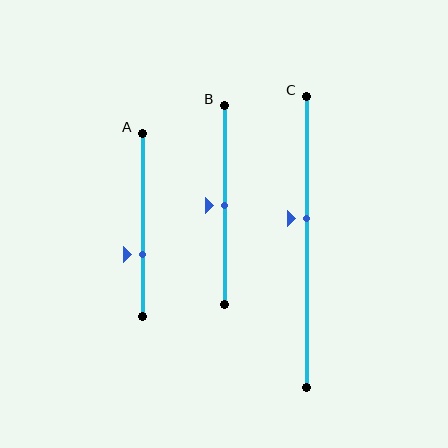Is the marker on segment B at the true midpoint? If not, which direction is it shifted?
Yes, the marker on segment B is at the true midpoint.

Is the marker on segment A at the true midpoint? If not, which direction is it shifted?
No, the marker on segment A is shifted downward by about 16% of the segment length.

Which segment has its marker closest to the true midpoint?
Segment B has its marker closest to the true midpoint.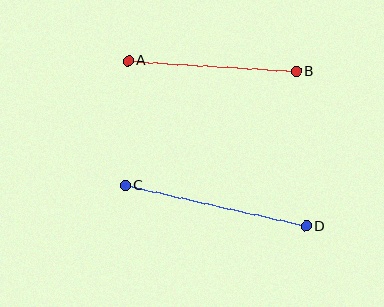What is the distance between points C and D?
The distance is approximately 185 pixels.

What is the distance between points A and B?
The distance is approximately 168 pixels.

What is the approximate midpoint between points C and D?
The midpoint is at approximately (216, 206) pixels.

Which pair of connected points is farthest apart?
Points C and D are farthest apart.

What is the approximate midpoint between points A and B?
The midpoint is at approximately (212, 66) pixels.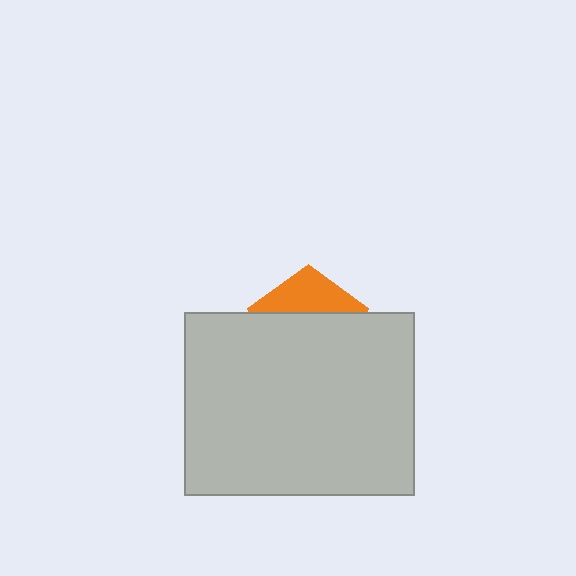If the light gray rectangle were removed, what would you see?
You would see the complete orange pentagon.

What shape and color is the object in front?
The object in front is a light gray rectangle.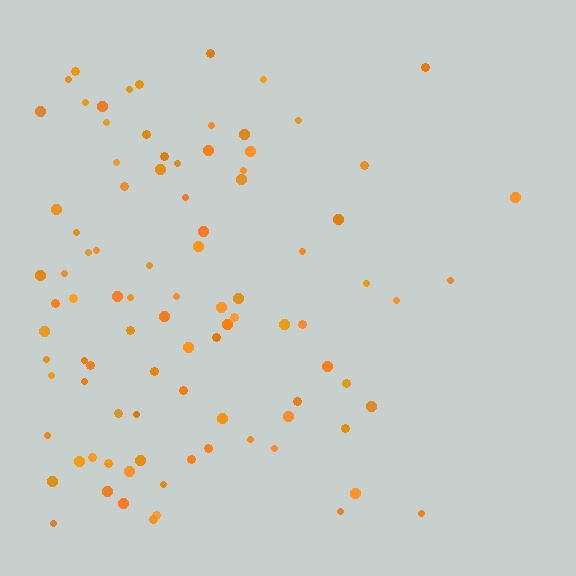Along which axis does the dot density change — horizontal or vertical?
Horizontal.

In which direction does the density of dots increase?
From right to left, with the left side densest.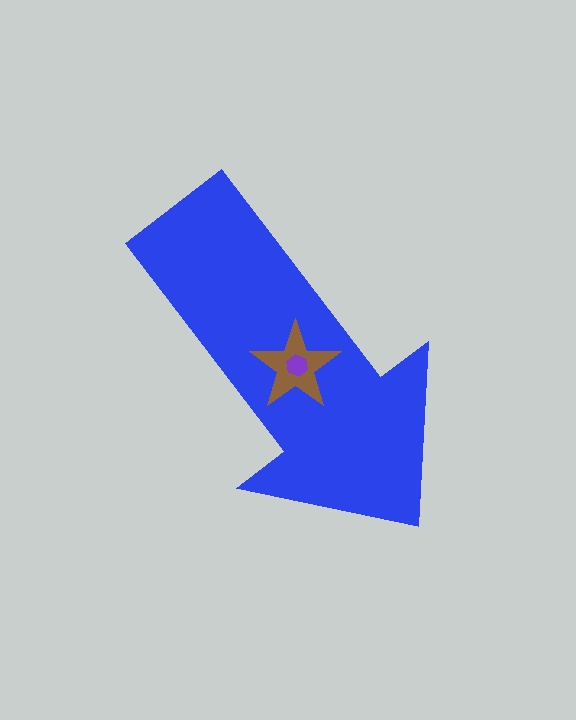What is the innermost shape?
The purple hexagon.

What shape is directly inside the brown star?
The purple hexagon.